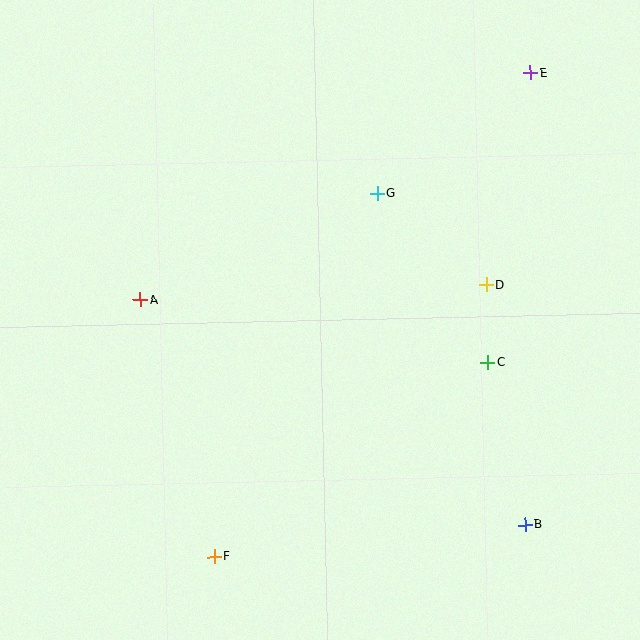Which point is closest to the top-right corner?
Point E is closest to the top-right corner.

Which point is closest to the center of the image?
Point G at (378, 193) is closest to the center.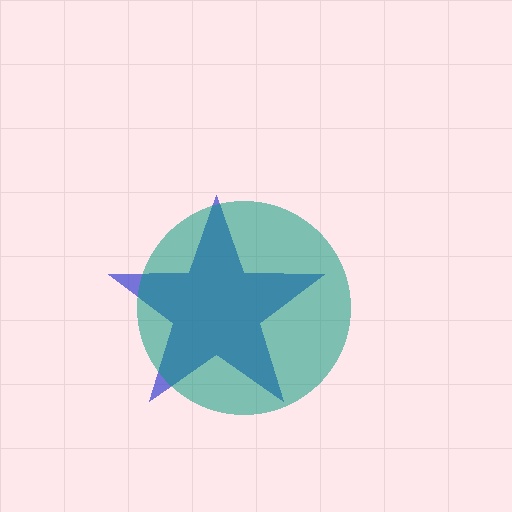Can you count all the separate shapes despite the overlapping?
Yes, there are 2 separate shapes.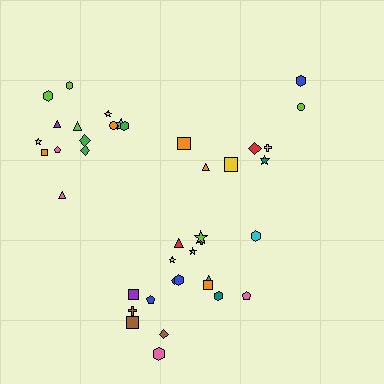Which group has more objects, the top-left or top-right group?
The top-left group.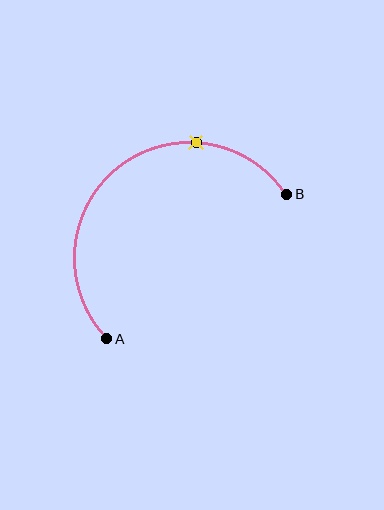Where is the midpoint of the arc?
The arc midpoint is the point on the curve farthest from the straight line joining A and B. It sits above and to the left of that line.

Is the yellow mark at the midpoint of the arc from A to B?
No. The yellow mark lies on the arc but is closer to endpoint B. The arc midpoint would be at the point on the curve equidistant along the arc from both A and B.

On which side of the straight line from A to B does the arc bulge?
The arc bulges above and to the left of the straight line connecting A and B.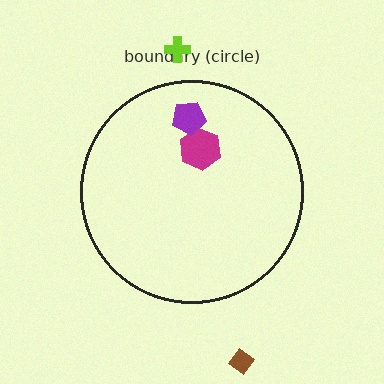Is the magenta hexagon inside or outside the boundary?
Inside.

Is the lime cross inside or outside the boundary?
Outside.